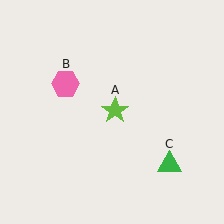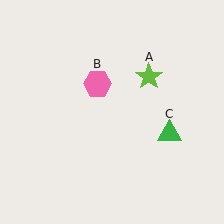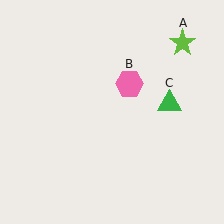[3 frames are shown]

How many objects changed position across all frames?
3 objects changed position: lime star (object A), pink hexagon (object B), green triangle (object C).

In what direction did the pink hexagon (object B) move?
The pink hexagon (object B) moved right.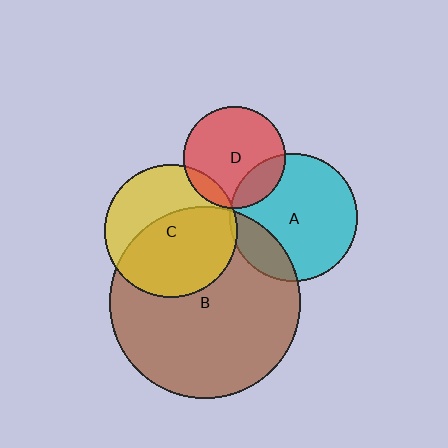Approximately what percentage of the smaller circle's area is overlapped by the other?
Approximately 60%.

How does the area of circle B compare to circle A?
Approximately 2.2 times.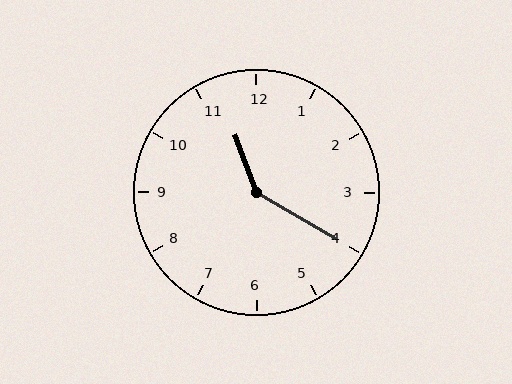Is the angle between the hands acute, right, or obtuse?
It is obtuse.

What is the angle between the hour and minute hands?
Approximately 140 degrees.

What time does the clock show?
11:20.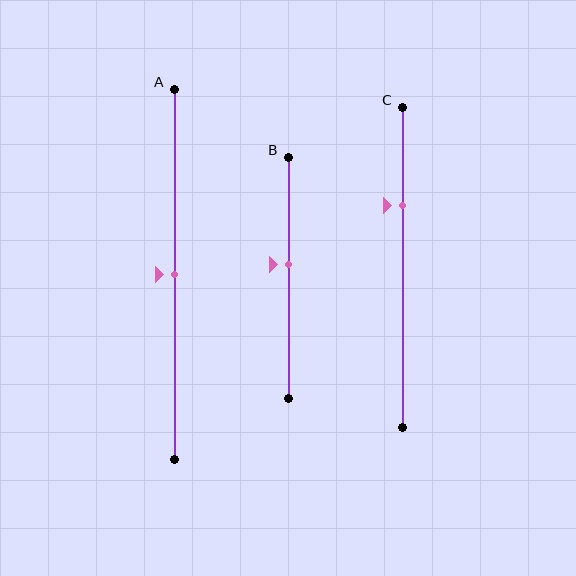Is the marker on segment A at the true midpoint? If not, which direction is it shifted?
Yes, the marker on segment A is at the true midpoint.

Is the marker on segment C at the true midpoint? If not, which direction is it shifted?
No, the marker on segment C is shifted upward by about 19% of the segment length.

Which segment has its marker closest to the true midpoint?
Segment A has its marker closest to the true midpoint.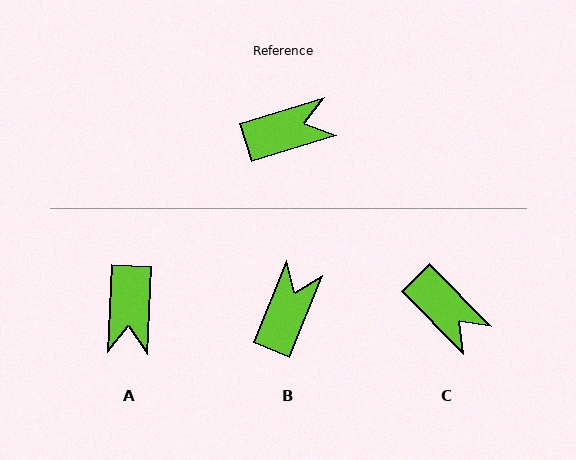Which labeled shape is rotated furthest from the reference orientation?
A, about 110 degrees away.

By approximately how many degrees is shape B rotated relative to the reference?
Approximately 51 degrees counter-clockwise.